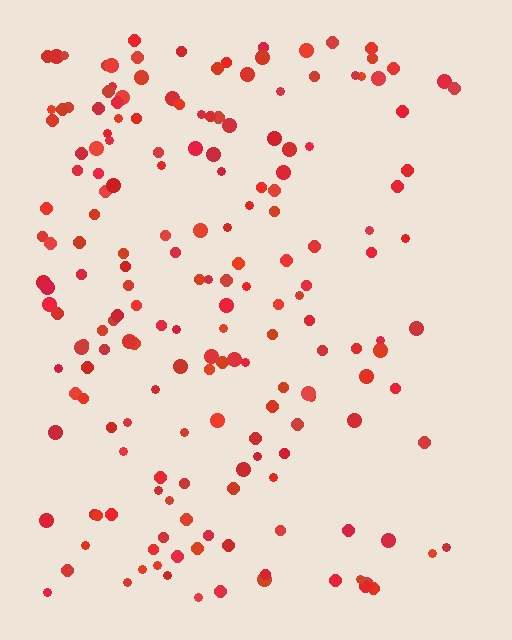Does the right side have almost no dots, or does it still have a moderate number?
Still a moderate number, just noticeably fewer than the left.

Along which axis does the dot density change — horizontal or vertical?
Horizontal.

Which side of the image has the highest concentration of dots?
The left.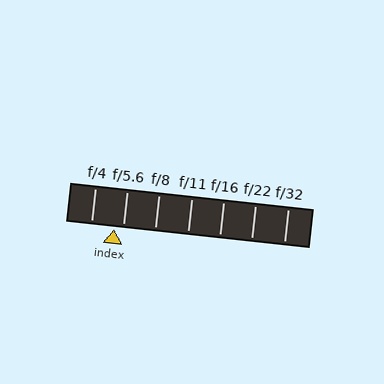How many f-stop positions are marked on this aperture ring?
There are 7 f-stop positions marked.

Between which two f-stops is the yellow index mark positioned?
The index mark is between f/4 and f/5.6.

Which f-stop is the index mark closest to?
The index mark is closest to f/5.6.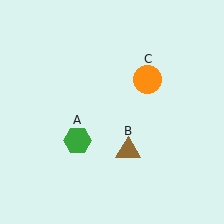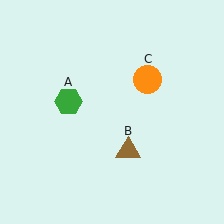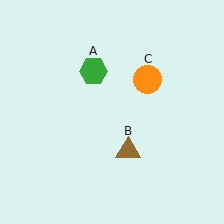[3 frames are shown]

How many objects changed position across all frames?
1 object changed position: green hexagon (object A).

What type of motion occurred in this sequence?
The green hexagon (object A) rotated clockwise around the center of the scene.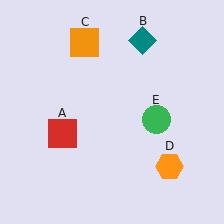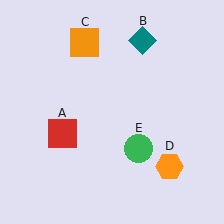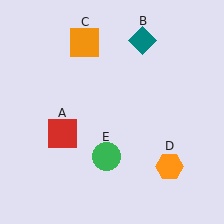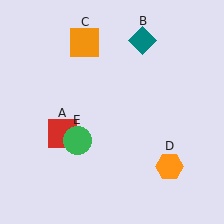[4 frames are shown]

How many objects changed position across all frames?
1 object changed position: green circle (object E).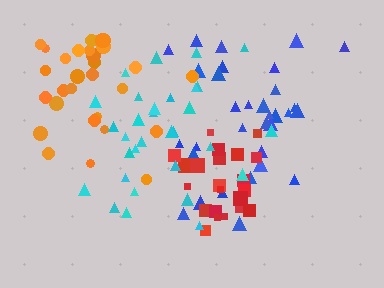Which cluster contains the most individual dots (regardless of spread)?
Blue (32).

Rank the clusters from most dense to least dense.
red, orange, cyan, blue.